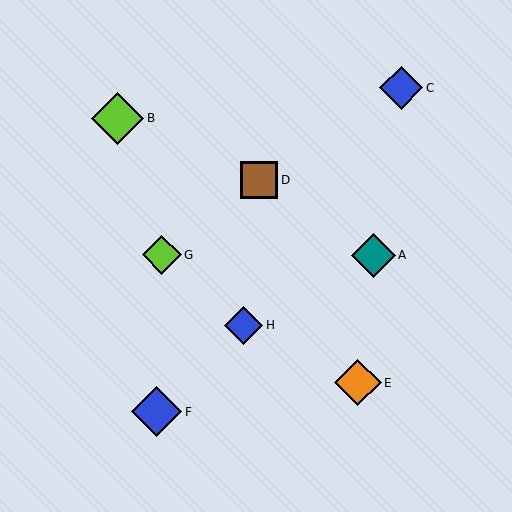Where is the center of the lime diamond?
The center of the lime diamond is at (162, 255).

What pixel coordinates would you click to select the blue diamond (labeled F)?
Click at (157, 412) to select the blue diamond F.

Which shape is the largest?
The lime diamond (labeled B) is the largest.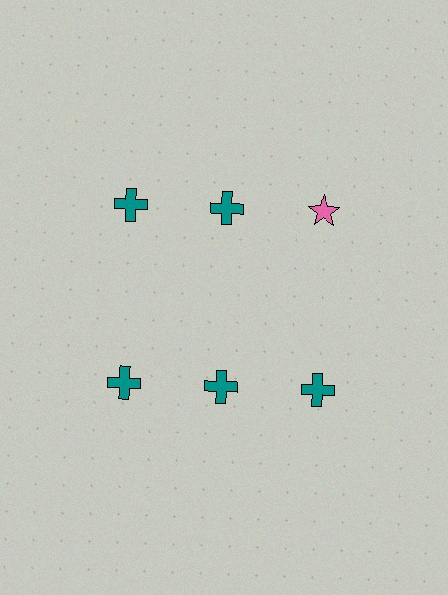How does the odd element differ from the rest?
It differs in both color (pink instead of teal) and shape (star instead of cross).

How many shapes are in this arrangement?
There are 6 shapes arranged in a grid pattern.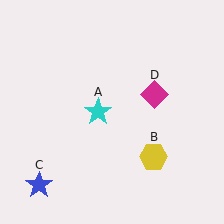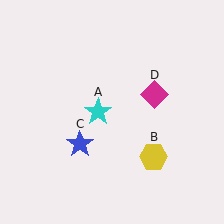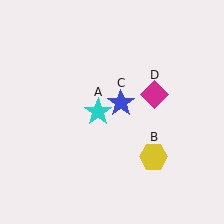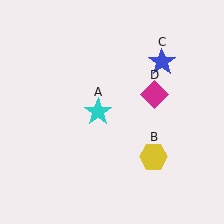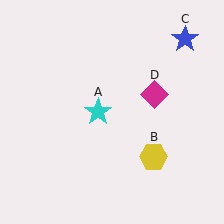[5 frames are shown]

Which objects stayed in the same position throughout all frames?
Cyan star (object A) and yellow hexagon (object B) and magenta diamond (object D) remained stationary.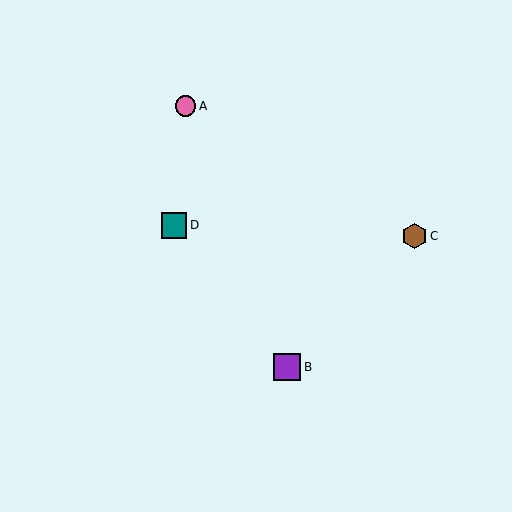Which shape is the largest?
The purple square (labeled B) is the largest.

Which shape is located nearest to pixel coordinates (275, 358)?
The purple square (labeled B) at (287, 367) is nearest to that location.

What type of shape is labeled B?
Shape B is a purple square.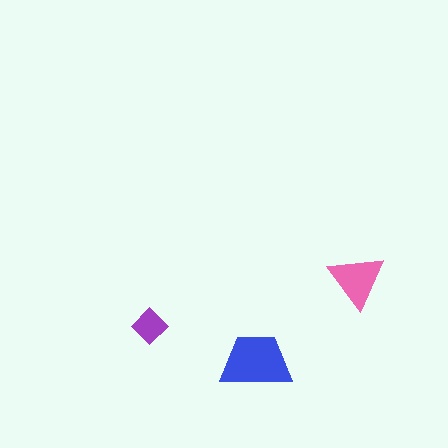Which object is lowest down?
The blue trapezoid is bottommost.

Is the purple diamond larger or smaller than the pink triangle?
Smaller.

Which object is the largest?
The blue trapezoid.